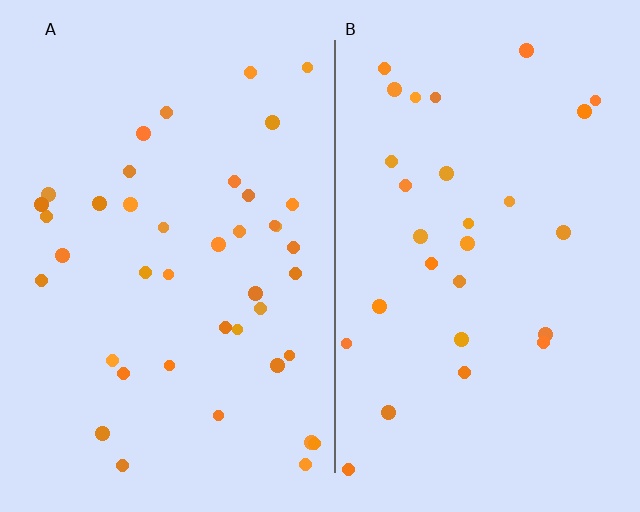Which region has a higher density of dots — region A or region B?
A (the left).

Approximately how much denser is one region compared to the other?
Approximately 1.4× — region A over region B.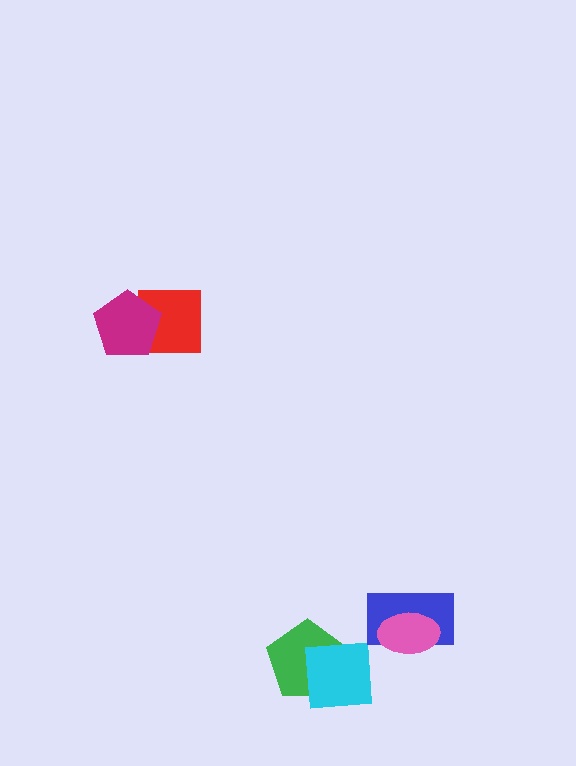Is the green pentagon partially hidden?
Yes, it is partially covered by another shape.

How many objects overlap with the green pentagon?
1 object overlaps with the green pentagon.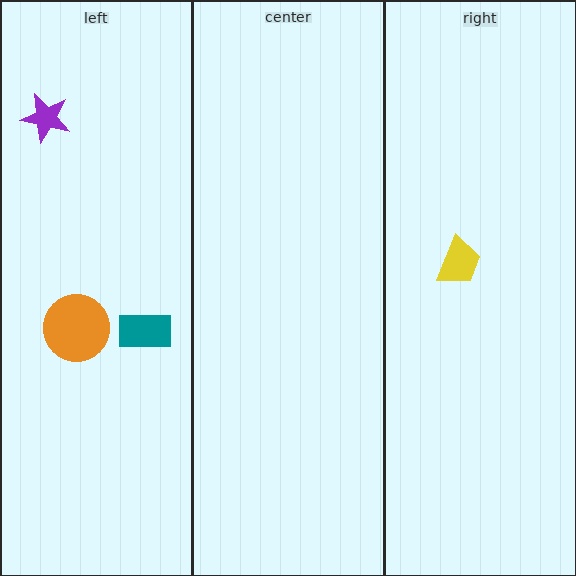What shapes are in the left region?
The purple star, the orange circle, the teal rectangle.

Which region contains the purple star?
The left region.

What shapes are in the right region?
The yellow trapezoid.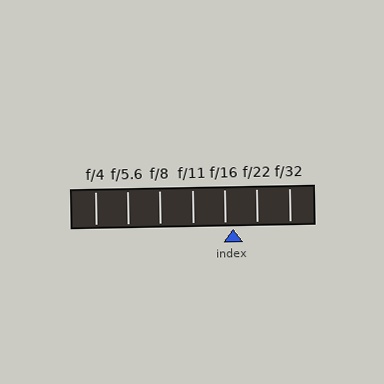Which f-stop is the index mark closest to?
The index mark is closest to f/16.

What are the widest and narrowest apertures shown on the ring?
The widest aperture shown is f/4 and the narrowest is f/32.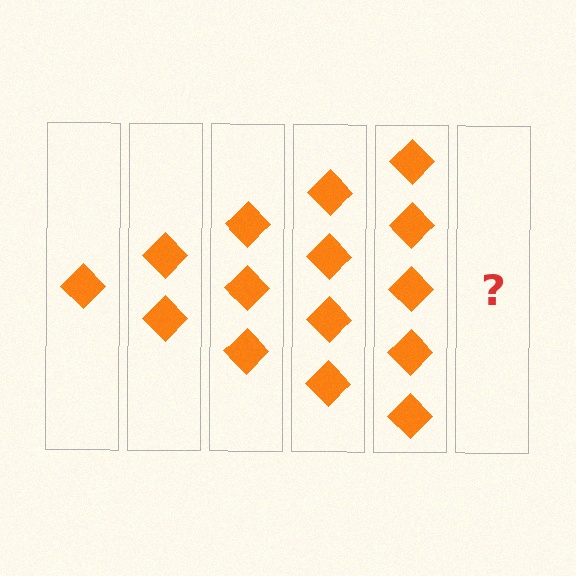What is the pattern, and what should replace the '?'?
The pattern is that each step adds one more diamond. The '?' should be 6 diamonds.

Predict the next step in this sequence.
The next step is 6 diamonds.